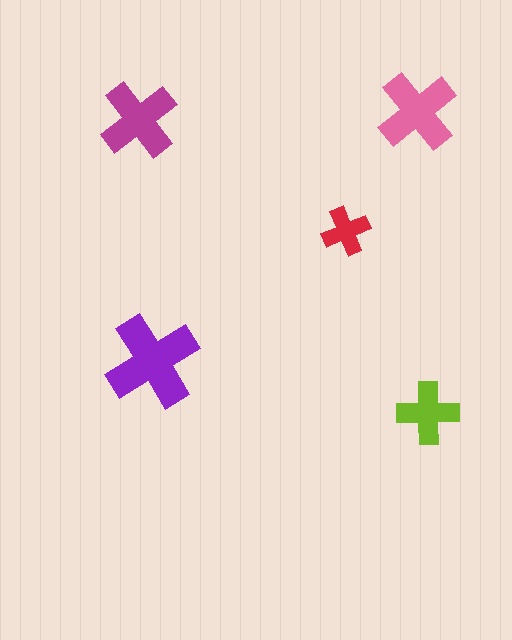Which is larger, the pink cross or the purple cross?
The purple one.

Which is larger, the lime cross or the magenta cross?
The magenta one.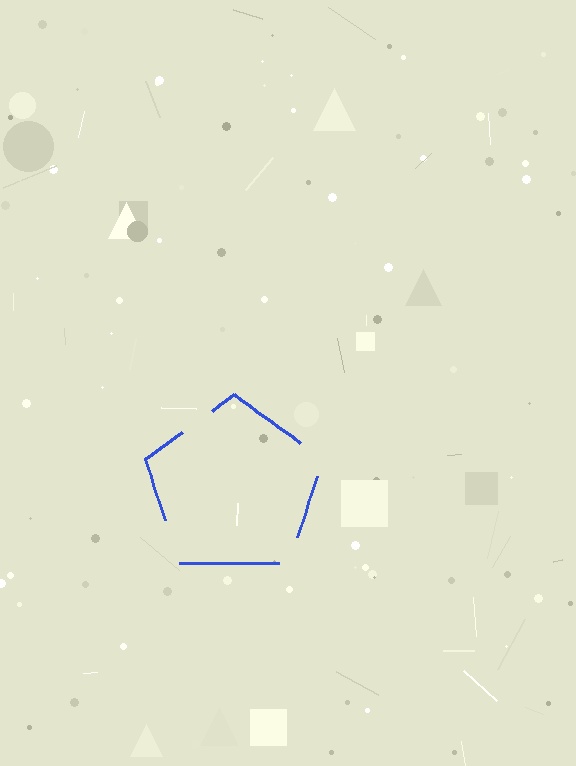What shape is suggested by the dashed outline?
The dashed outline suggests a pentagon.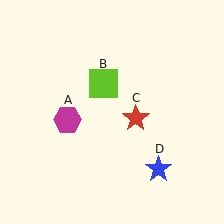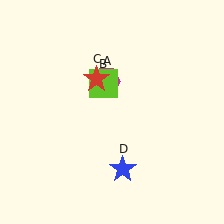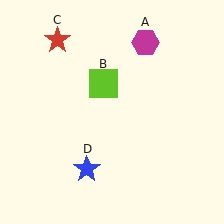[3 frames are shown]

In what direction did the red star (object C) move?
The red star (object C) moved up and to the left.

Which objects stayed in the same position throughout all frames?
Lime square (object B) remained stationary.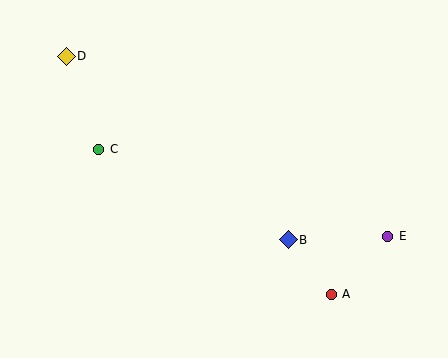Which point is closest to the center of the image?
Point B at (288, 240) is closest to the center.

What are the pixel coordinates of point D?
Point D is at (66, 56).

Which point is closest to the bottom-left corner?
Point C is closest to the bottom-left corner.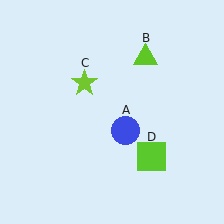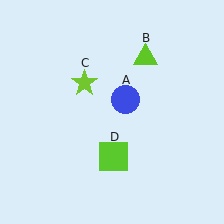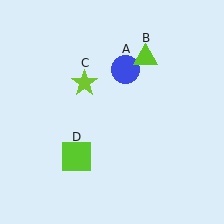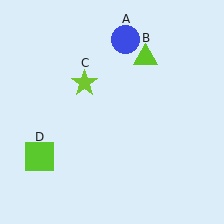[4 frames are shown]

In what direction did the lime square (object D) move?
The lime square (object D) moved left.